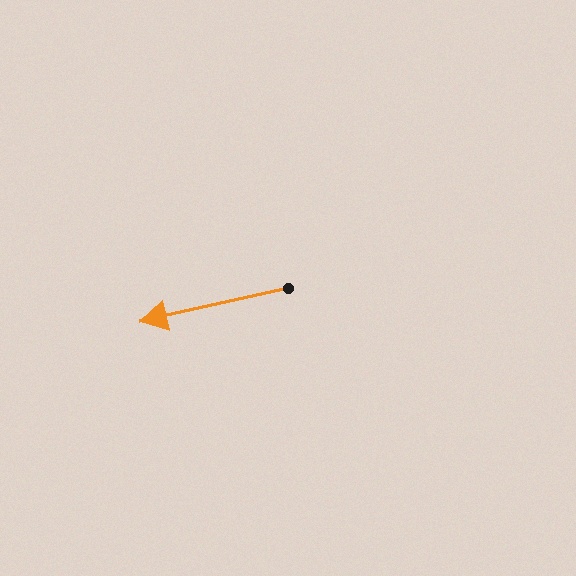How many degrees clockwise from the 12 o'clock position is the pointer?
Approximately 257 degrees.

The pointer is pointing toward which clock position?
Roughly 9 o'clock.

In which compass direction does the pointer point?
West.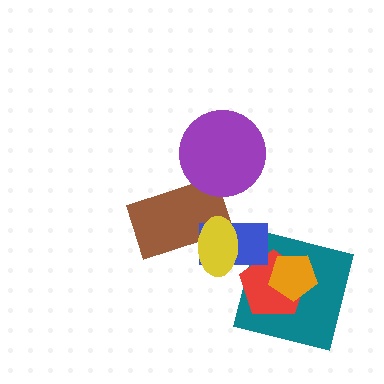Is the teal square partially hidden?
Yes, it is partially covered by another shape.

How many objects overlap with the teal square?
2 objects overlap with the teal square.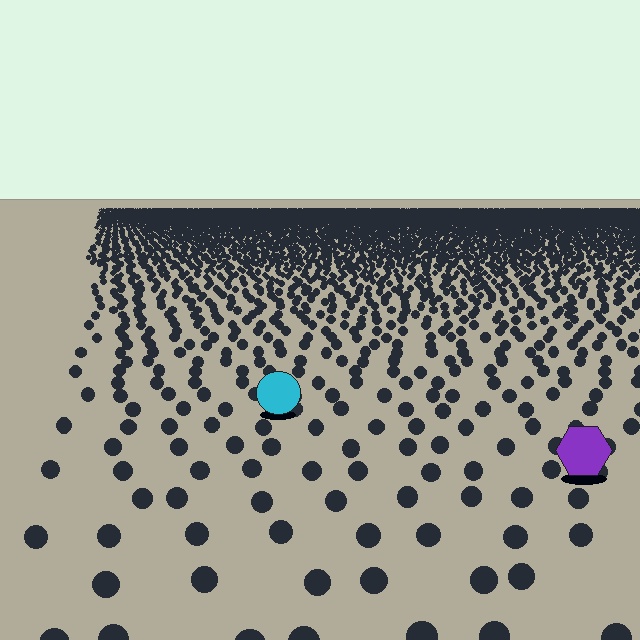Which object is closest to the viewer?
The purple hexagon is closest. The texture marks near it are larger and more spread out.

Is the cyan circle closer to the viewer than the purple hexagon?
No. The purple hexagon is closer — you can tell from the texture gradient: the ground texture is coarser near it.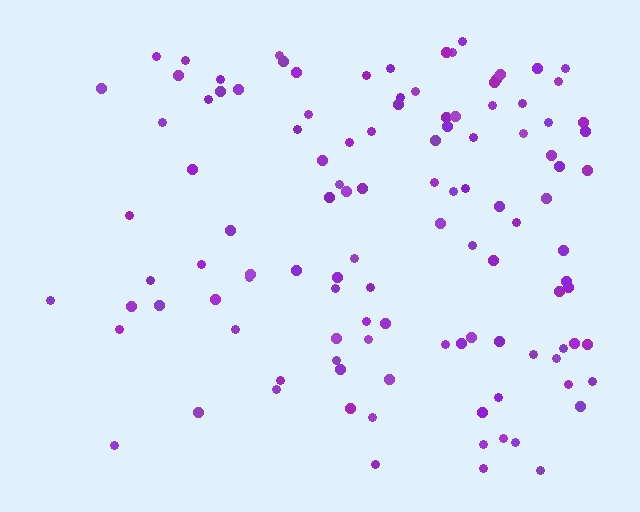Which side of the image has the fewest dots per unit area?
The left.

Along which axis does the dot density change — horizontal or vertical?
Horizontal.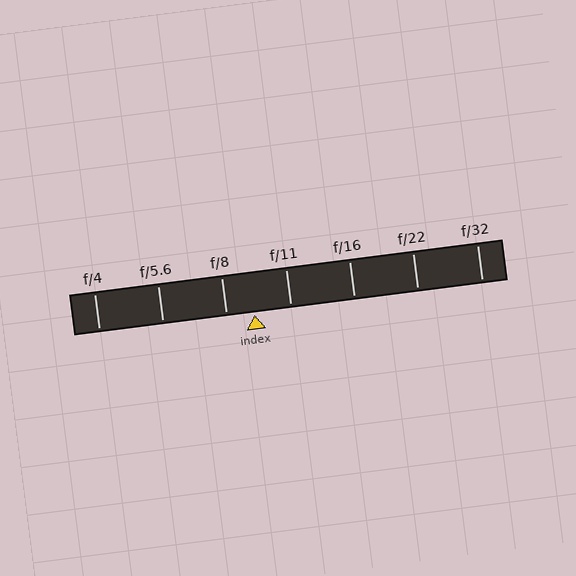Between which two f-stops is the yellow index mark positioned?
The index mark is between f/8 and f/11.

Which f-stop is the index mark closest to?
The index mark is closest to f/8.